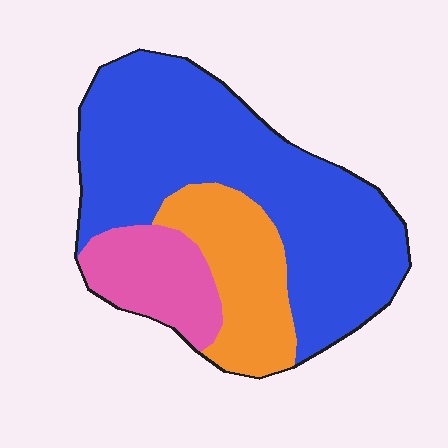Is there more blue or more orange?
Blue.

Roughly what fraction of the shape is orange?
Orange takes up about one fifth (1/5) of the shape.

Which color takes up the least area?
Pink, at roughly 15%.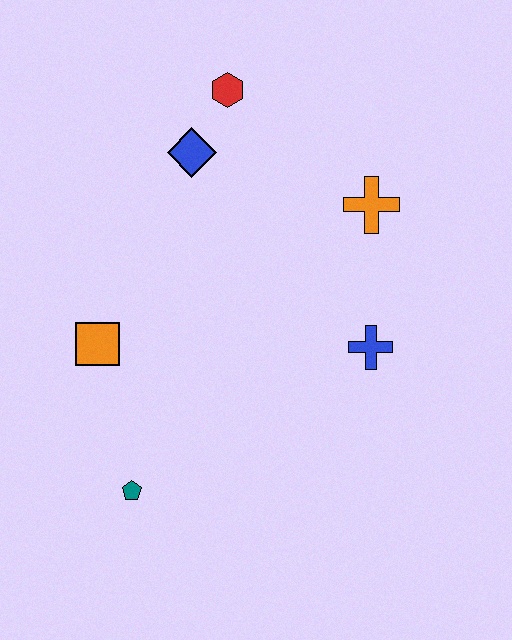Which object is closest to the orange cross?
The blue cross is closest to the orange cross.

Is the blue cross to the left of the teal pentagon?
No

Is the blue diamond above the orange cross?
Yes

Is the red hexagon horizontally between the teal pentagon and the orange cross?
Yes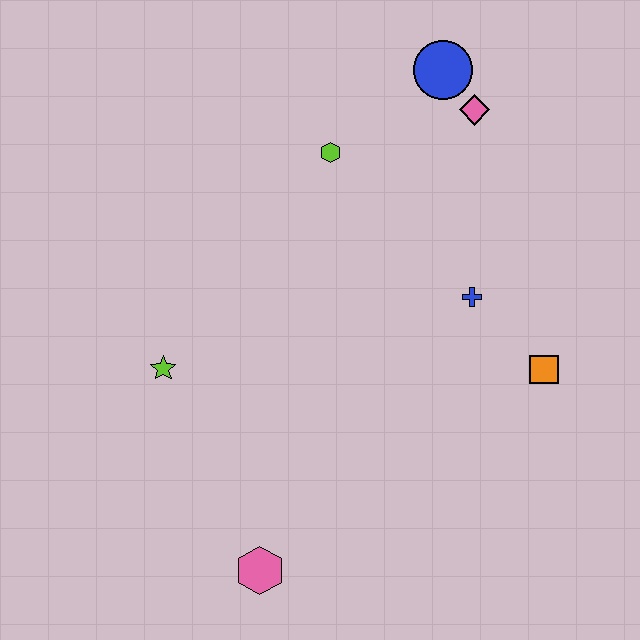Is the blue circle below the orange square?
No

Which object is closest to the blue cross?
The orange square is closest to the blue cross.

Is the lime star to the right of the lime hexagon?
No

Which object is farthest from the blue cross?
The pink hexagon is farthest from the blue cross.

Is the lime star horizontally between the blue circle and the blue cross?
No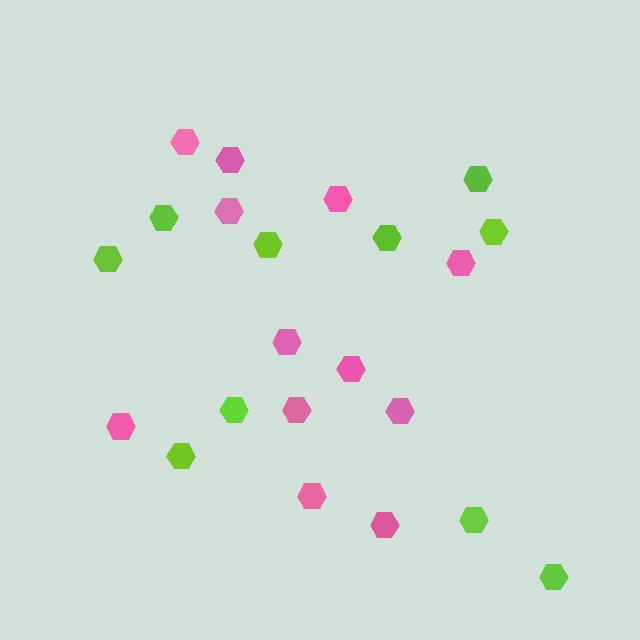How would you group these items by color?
There are 2 groups: one group of lime hexagons (10) and one group of pink hexagons (12).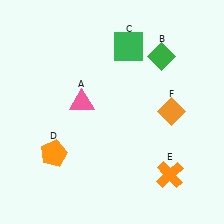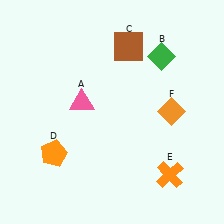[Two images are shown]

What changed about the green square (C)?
In Image 1, C is green. In Image 2, it changed to brown.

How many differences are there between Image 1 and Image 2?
There is 1 difference between the two images.